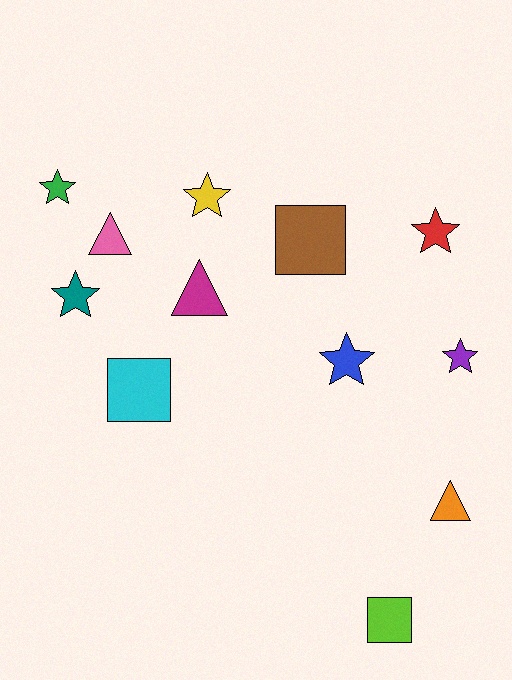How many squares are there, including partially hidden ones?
There are 3 squares.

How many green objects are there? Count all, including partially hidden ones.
There is 1 green object.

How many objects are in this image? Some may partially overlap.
There are 12 objects.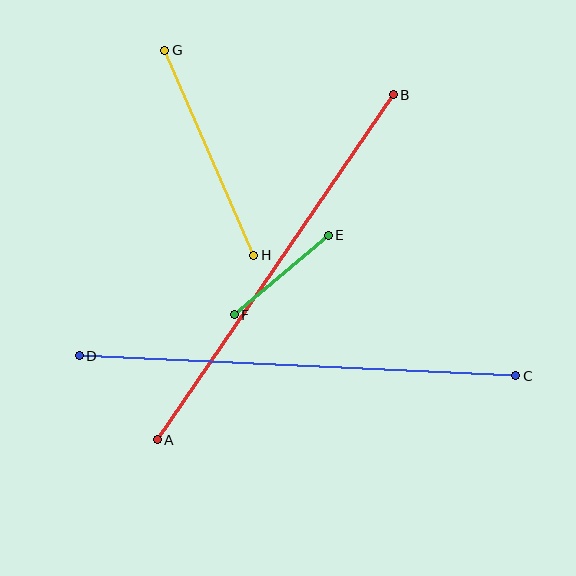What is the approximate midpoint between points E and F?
The midpoint is at approximately (281, 275) pixels.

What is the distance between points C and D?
The distance is approximately 437 pixels.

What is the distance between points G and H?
The distance is approximately 224 pixels.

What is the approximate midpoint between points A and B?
The midpoint is at approximately (275, 267) pixels.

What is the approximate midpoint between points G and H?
The midpoint is at approximately (209, 153) pixels.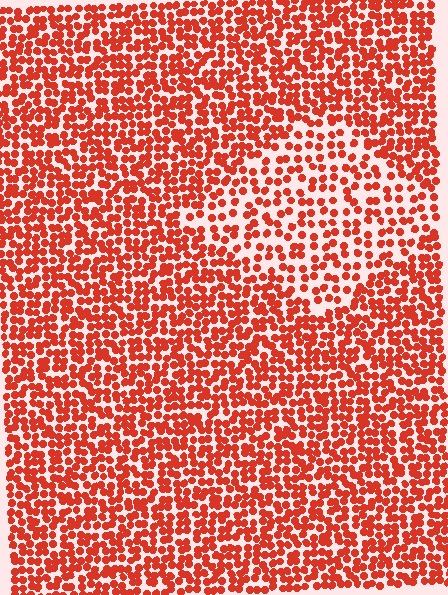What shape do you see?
I see a diamond.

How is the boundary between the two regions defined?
The boundary is defined by a change in element density (approximately 1.8x ratio). All elements are the same color, size, and shape.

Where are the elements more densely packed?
The elements are more densely packed outside the diamond boundary.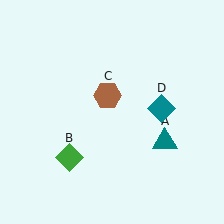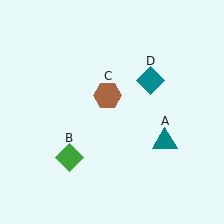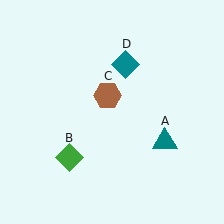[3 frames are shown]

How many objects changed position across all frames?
1 object changed position: teal diamond (object D).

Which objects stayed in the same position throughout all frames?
Teal triangle (object A) and green diamond (object B) and brown hexagon (object C) remained stationary.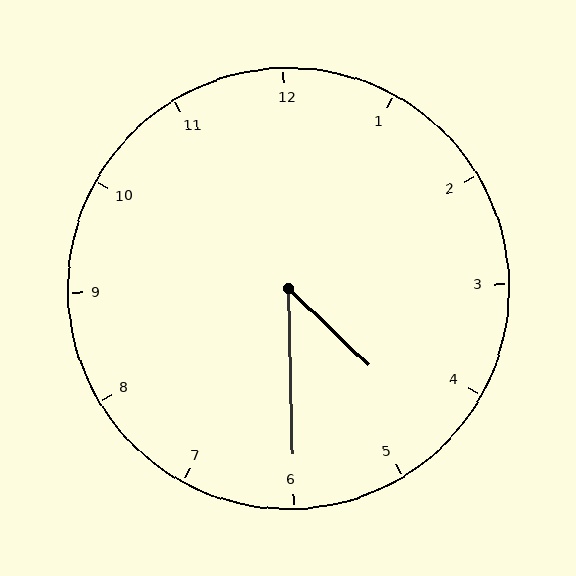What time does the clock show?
4:30.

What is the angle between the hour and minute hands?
Approximately 45 degrees.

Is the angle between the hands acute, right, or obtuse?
It is acute.